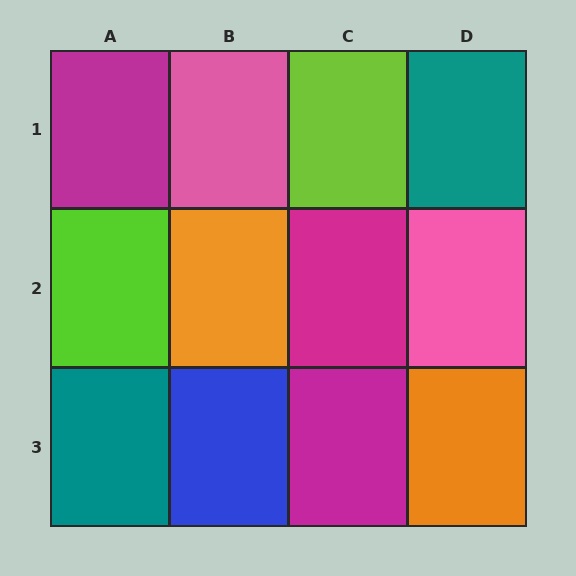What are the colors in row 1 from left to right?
Magenta, pink, lime, teal.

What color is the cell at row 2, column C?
Magenta.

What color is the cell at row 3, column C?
Magenta.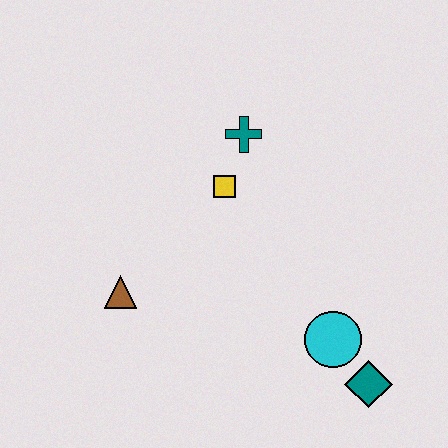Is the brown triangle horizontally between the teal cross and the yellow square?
No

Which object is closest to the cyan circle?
The teal diamond is closest to the cyan circle.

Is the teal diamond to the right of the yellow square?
Yes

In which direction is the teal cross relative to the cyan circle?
The teal cross is above the cyan circle.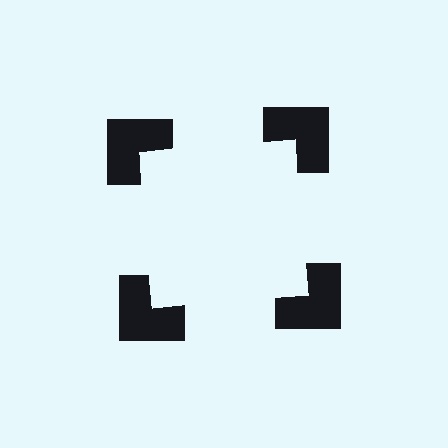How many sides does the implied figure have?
4 sides.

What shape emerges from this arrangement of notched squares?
An illusory square — its edges are inferred from the aligned wedge cuts in the notched squares, not physically drawn.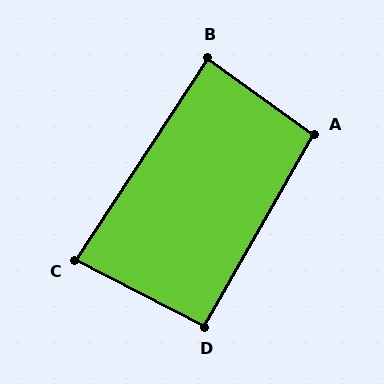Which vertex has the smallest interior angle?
C, at approximately 84 degrees.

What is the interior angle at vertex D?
Approximately 93 degrees (approximately right).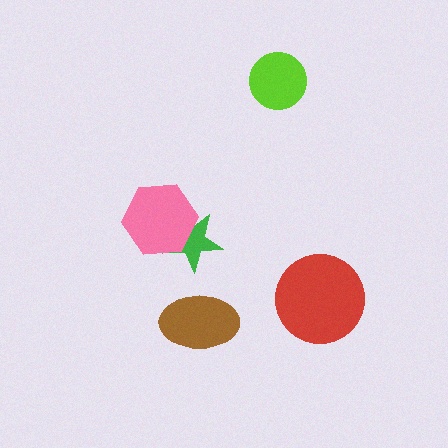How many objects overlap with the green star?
1 object overlaps with the green star.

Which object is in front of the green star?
The pink hexagon is in front of the green star.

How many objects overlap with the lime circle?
0 objects overlap with the lime circle.